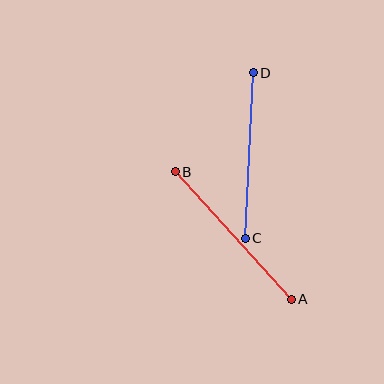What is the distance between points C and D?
The distance is approximately 166 pixels.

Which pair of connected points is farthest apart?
Points A and B are farthest apart.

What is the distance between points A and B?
The distance is approximately 172 pixels.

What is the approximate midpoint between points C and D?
The midpoint is at approximately (249, 155) pixels.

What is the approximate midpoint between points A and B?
The midpoint is at approximately (233, 236) pixels.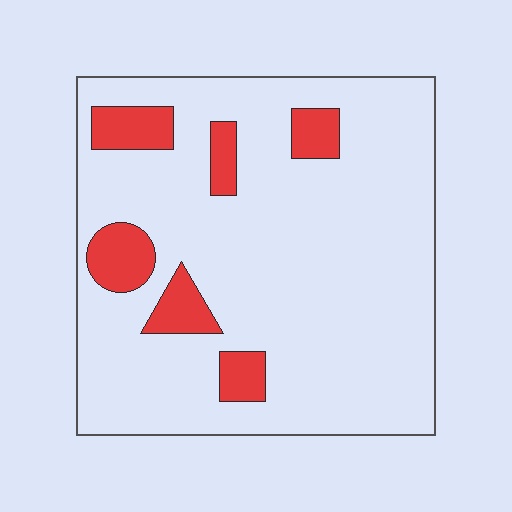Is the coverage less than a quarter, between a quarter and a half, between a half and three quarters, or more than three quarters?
Less than a quarter.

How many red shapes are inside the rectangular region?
6.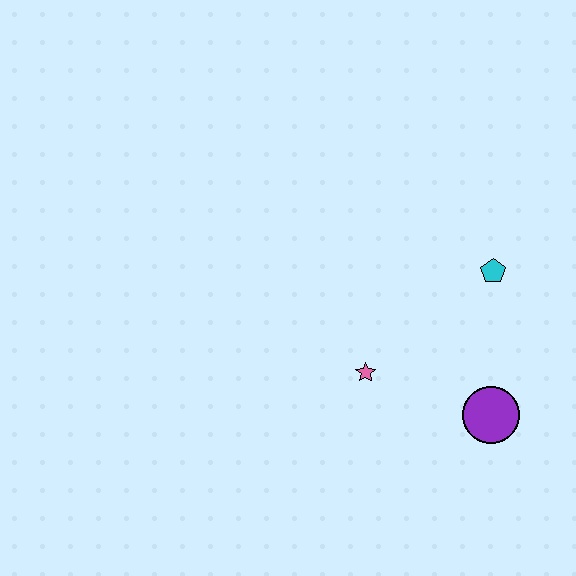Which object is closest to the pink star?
The purple circle is closest to the pink star.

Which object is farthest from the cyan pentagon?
The pink star is farthest from the cyan pentagon.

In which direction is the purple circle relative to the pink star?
The purple circle is to the right of the pink star.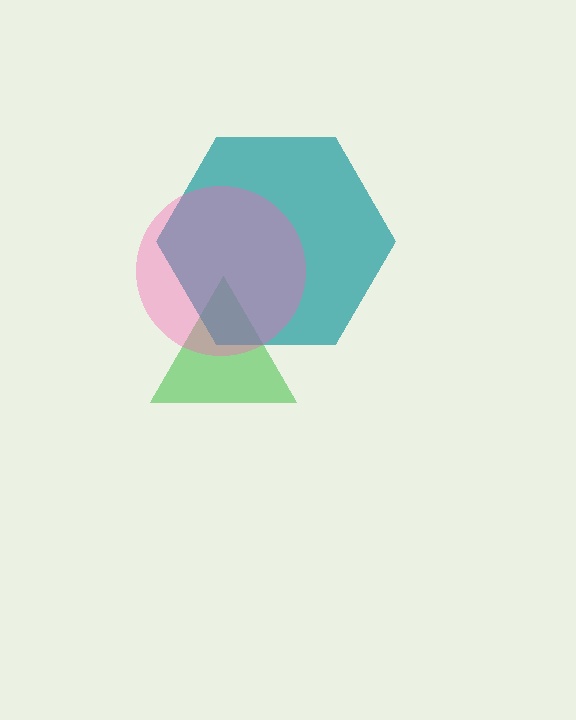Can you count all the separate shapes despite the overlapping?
Yes, there are 3 separate shapes.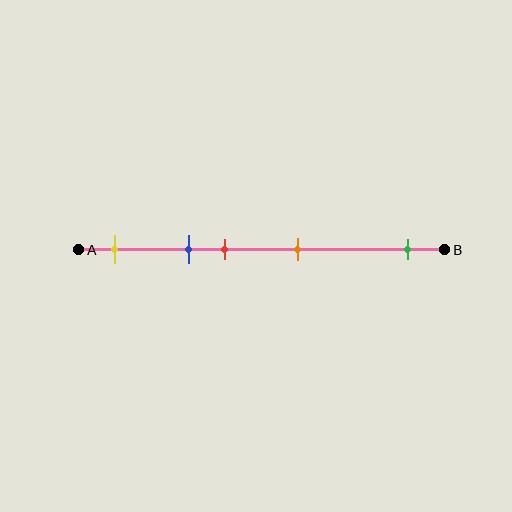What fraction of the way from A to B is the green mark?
The green mark is approximately 90% (0.9) of the way from A to B.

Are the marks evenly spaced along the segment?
No, the marks are not evenly spaced.